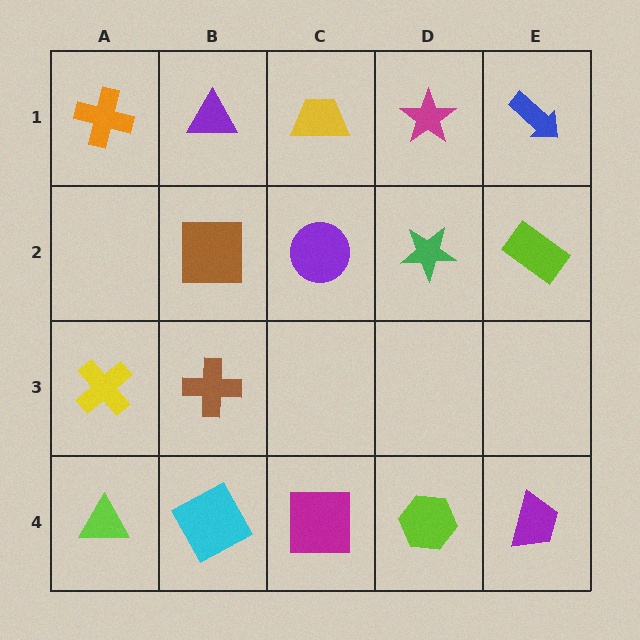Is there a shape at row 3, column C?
No, that cell is empty.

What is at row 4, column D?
A lime hexagon.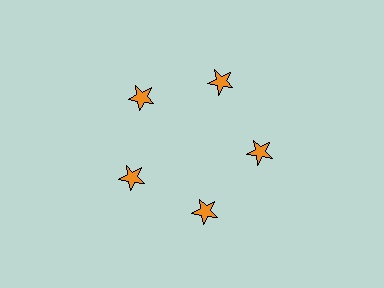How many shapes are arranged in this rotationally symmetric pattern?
There are 5 shapes, arranged in 5 groups of 1.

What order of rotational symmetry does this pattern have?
This pattern has 5-fold rotational symmetry.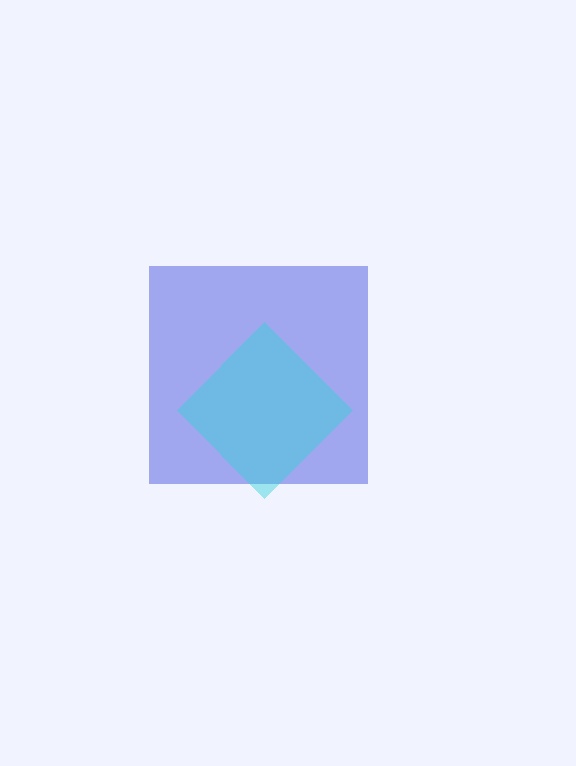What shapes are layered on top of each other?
The layered shapes are: a blue square, a cyan diamond.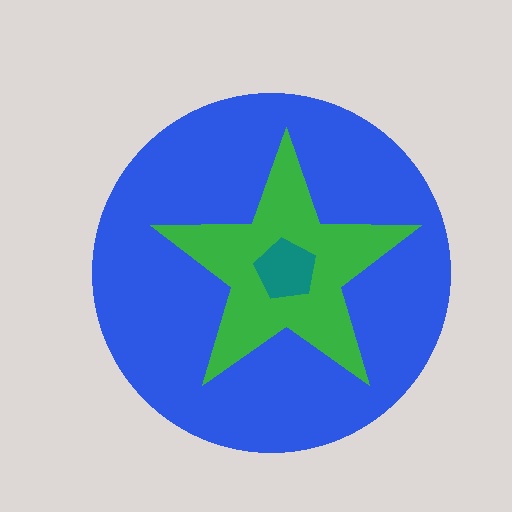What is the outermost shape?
The blue circle.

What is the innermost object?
The teal pentagon.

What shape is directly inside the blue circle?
The green star.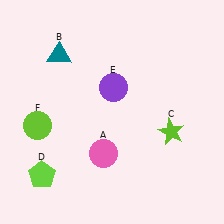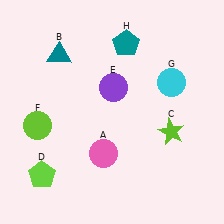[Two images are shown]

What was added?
A cyan circle (G), a teal pentagon (H) were added in Image 2.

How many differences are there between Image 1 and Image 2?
There are 2 differences between the two images.